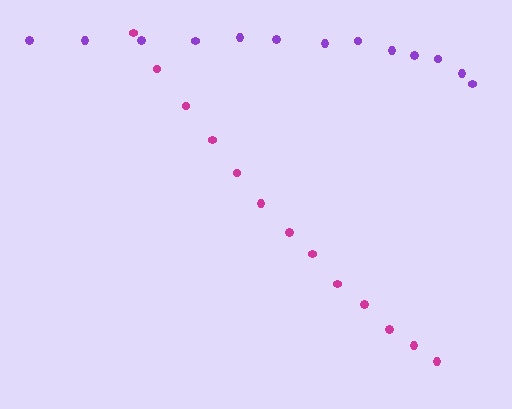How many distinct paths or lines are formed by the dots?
There are 2 distinct paths.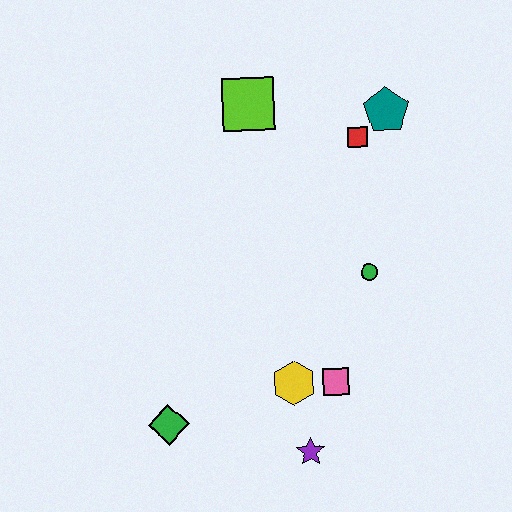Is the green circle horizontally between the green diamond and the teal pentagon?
Yes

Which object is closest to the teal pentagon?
The red square is closest to the teal pentagon.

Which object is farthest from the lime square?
The purple star is farthest from the lime square.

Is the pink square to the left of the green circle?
Yes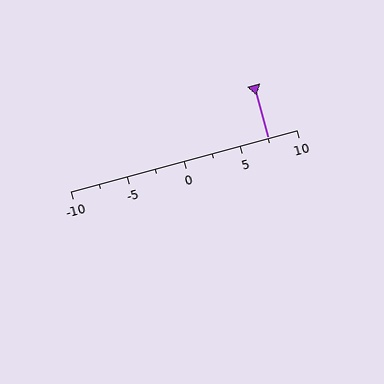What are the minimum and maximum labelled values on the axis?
The axis runs from -10 to 10.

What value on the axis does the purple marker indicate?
The marker indicates approximately 7.5.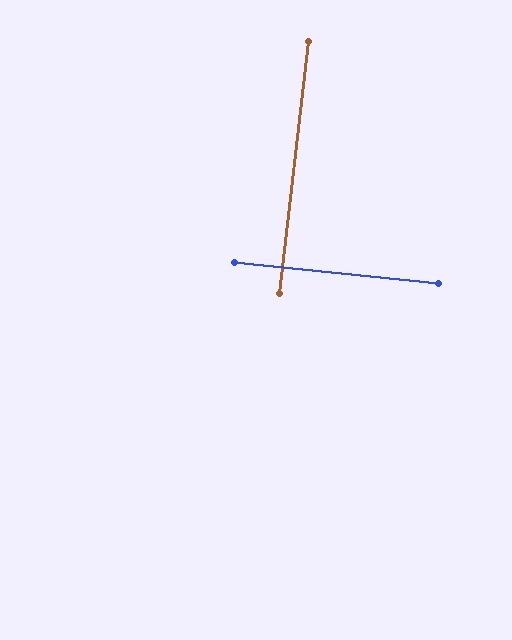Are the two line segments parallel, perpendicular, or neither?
Perpendicular — they meet at approximately 89°.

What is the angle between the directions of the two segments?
Approximately 89 degrees.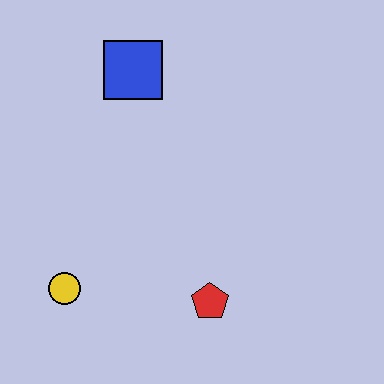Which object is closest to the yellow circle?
The red pentagon is closest to the yellow circle.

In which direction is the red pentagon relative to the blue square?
The red pentagon is below the blue square.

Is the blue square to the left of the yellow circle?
No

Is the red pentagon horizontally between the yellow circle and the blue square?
No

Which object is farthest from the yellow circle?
The blue square is farthest from the yellow circle.